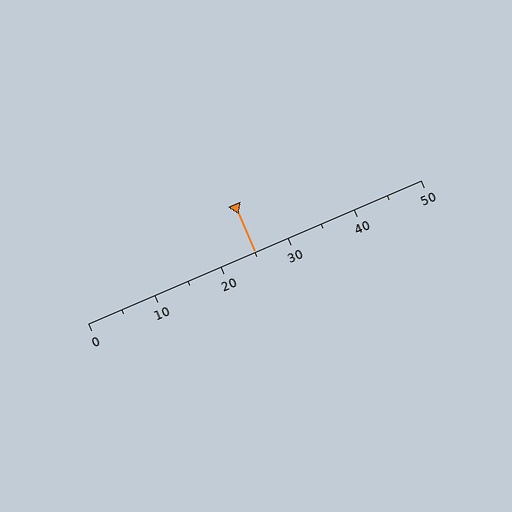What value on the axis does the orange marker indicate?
The marker indicates approximately 25.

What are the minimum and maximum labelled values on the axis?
The axis runs from 0 to 50.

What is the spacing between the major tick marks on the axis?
The major ticks are spaced 10 apart.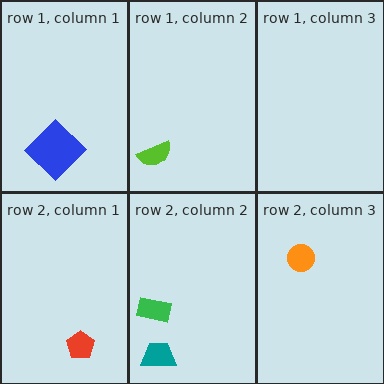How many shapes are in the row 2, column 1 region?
1.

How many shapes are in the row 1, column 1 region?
1.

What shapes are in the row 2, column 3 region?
The orange circle.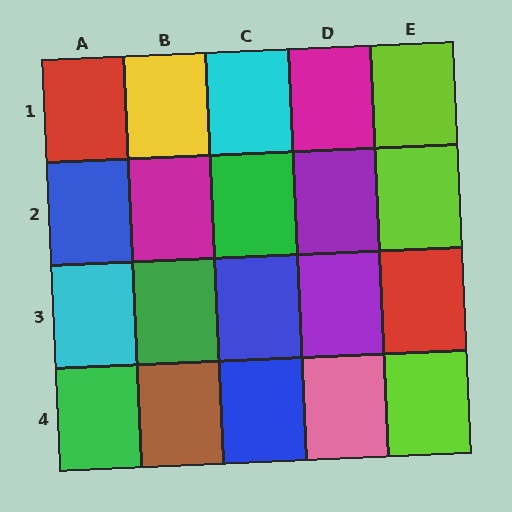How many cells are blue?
3 cells are blue.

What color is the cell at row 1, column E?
Lime.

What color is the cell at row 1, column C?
Cyan.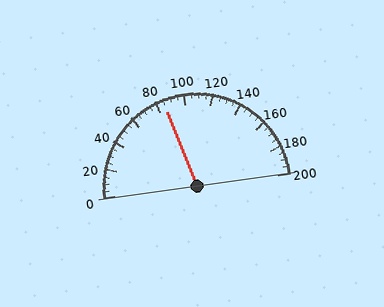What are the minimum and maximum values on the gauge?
The gauge ranges from 0 to 200.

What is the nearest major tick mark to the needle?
The nearest major tick mark is 80.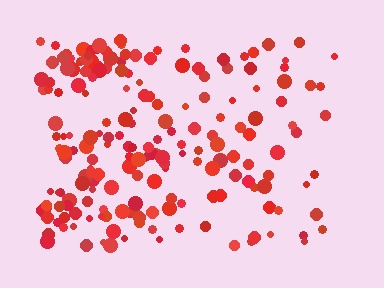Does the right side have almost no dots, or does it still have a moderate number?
Still a moderate number, just noticeably fewer than the left.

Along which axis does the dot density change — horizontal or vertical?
Horizontal.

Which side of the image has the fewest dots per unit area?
The right.